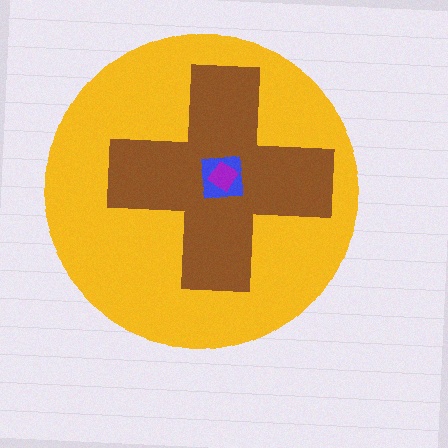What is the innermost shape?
The purple diamond.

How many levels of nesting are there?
4.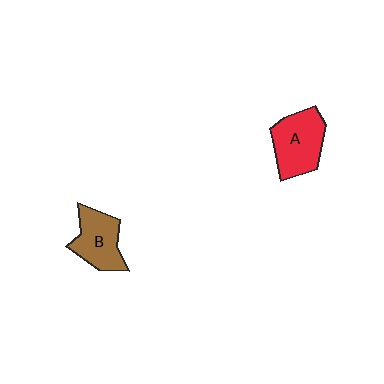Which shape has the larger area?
Shape A (red).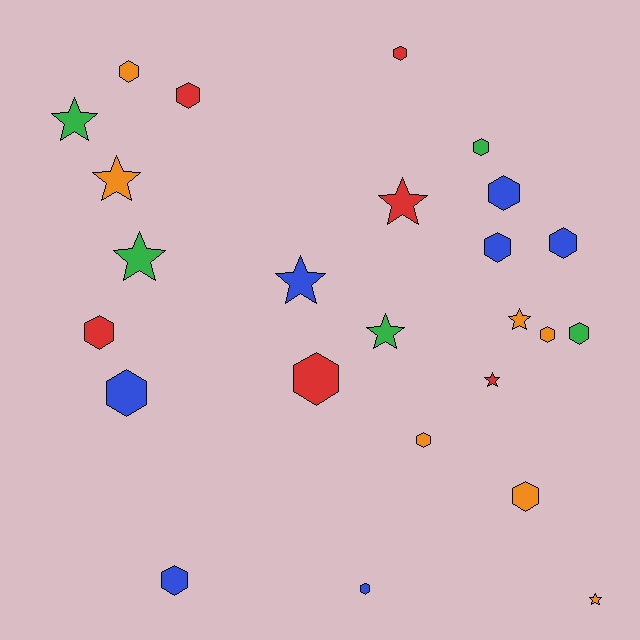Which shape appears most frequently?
Hexagon, with 16 objects.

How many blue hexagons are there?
There are 6 blue hexagons.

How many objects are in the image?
There are 25 objects.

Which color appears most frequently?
Orange, with 7 objects.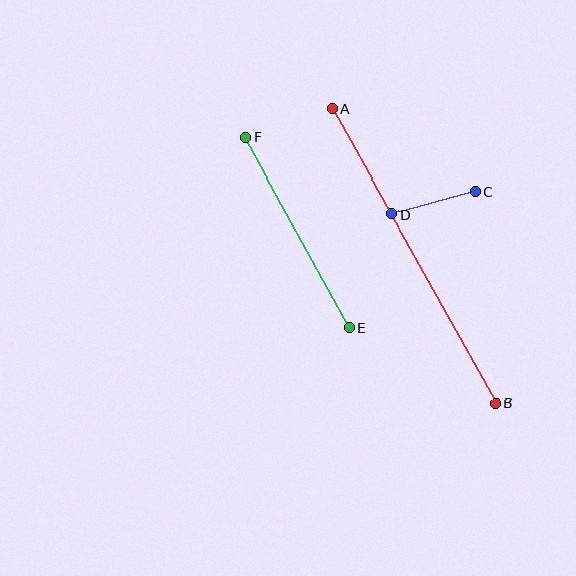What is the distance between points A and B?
The distance is approximately 337 pixels.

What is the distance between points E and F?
The distance is approximately 217 pixels.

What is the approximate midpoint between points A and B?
The midpoint is at approximately (414, 256) pixels.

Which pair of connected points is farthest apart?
Points A and B are farthest apart.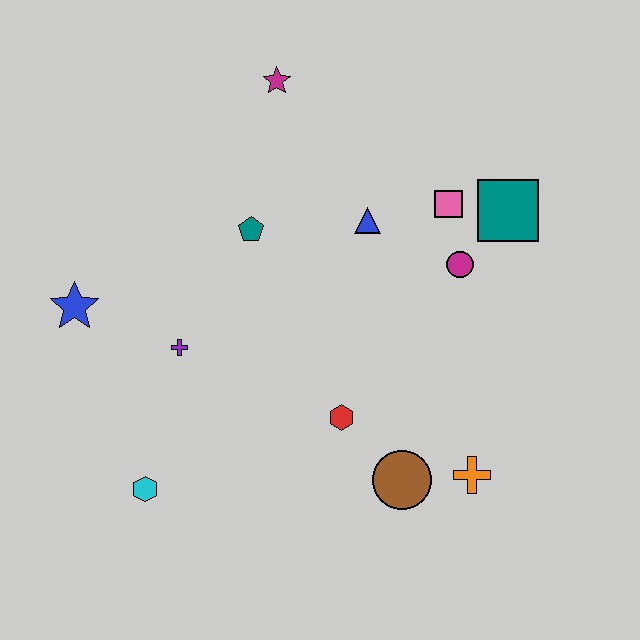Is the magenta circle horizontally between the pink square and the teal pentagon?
No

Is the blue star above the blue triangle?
No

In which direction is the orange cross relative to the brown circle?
The orange cross is to the right of the brown circle.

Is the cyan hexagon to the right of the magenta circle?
No